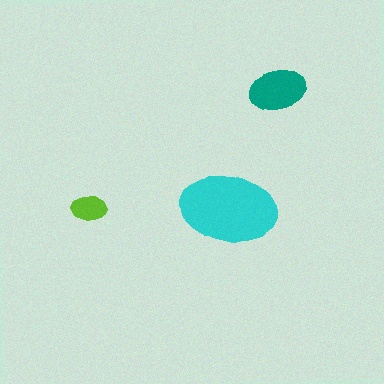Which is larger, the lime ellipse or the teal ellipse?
The teal one.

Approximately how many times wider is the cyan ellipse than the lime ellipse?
About 2.5 times wider.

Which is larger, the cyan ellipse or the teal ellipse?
The cyan one.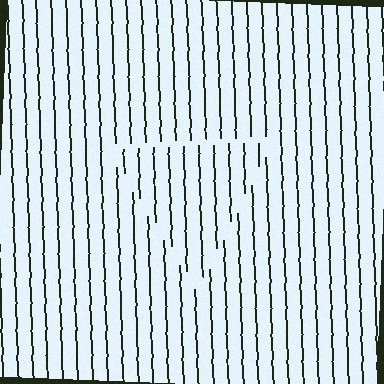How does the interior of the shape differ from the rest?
The interior of the shape contains the same grating, shifted by half a period — the contour is defined by the phase discontinuity where line-ends from the inner and outer gratings abut.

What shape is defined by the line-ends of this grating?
An illusory triangle. The interior of the shape contains the same grating, shifted by half a period — the contour is defined by the phase discontinuity where line-ends from the inner and outer gratings abut.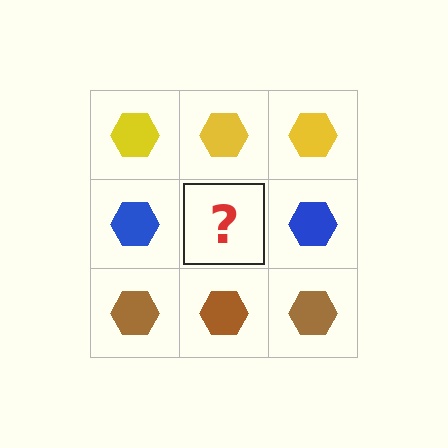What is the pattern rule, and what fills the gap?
The rule is that each row has a consistent color. The gap should be filled with a blue hexagon.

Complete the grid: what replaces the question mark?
The question mark should be replaced with a blue hexagon.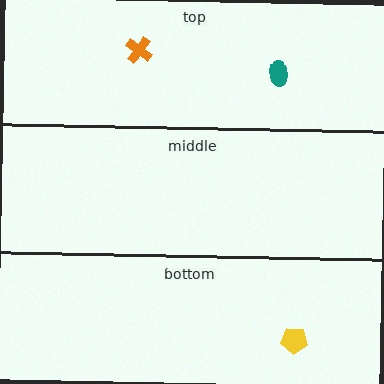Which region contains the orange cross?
The top region.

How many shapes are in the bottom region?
1.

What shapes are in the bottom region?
The yellow pentagon.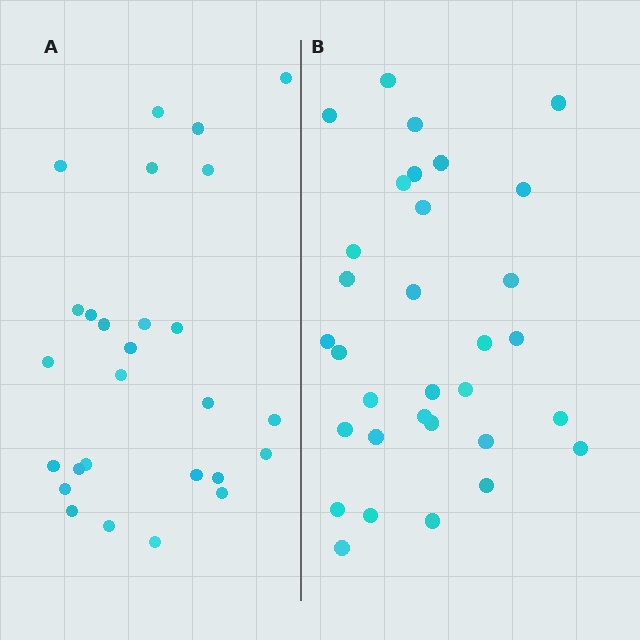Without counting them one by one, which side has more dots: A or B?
Region B (the right region) has more dots.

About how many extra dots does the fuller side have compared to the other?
Region B has about 5 more dots than region A.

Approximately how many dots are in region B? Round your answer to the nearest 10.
About 30 dots. (The exact count is 32, which rounds to 30.)